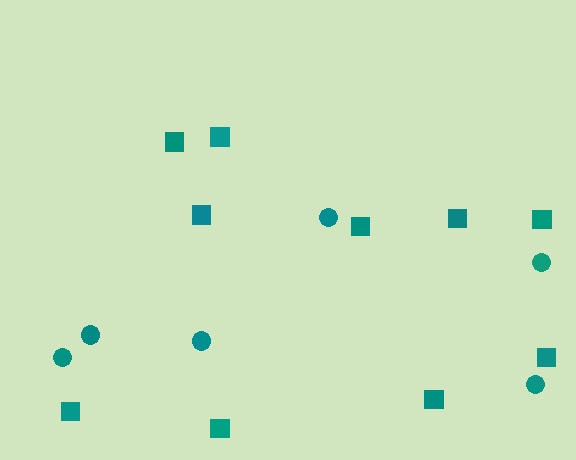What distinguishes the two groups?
There are 2 groups: one group of squares (10) and one group of circles (6).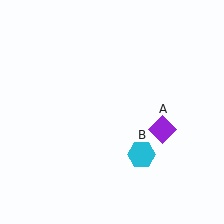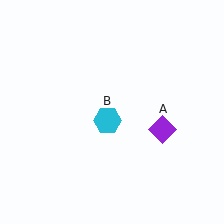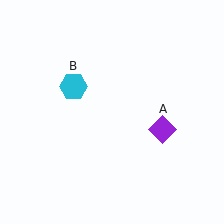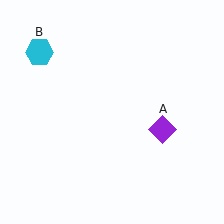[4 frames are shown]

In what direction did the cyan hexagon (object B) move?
The cyan hexagon (object B) moved up and to the left.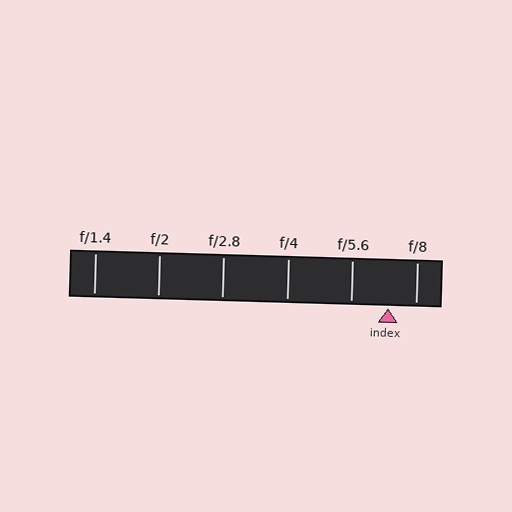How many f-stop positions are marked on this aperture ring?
There are 6 f-stop positions marked.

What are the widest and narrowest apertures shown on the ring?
The widest aperture shown is f/1.4 and the narrowest is f/8.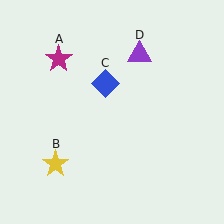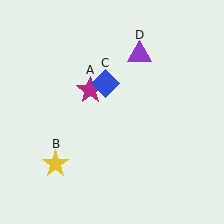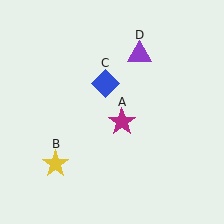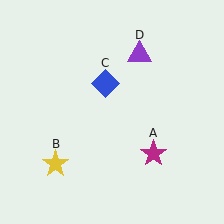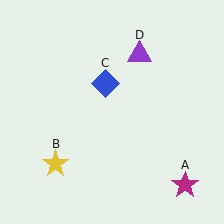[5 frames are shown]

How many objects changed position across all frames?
1 object changed position: magenta star (object A).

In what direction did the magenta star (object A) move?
The magenta star (object A) moved down and to the right.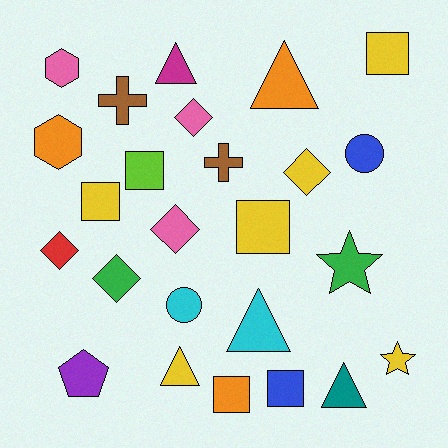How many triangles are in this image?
There are 5 triangles.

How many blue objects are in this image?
There are 2 blue objects.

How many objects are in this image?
There are 25 objects.